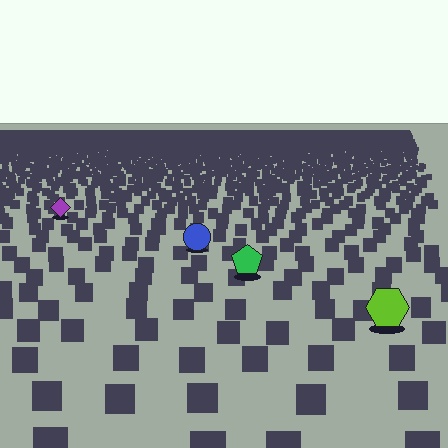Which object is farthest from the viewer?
The purple diamond is farthest from the viewer. It appears smaller and the ground texture around it is denser.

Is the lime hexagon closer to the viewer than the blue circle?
Yes. The lime hexagon is closer — you can tell from the texture gradient: the ground texture is coarser near it.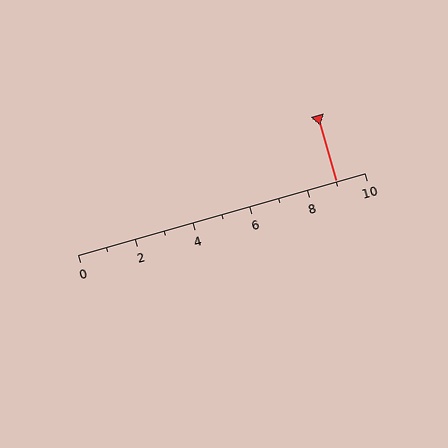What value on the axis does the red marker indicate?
The marker indicates approximately 9.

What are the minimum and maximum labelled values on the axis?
The axis runs from 0 to 10.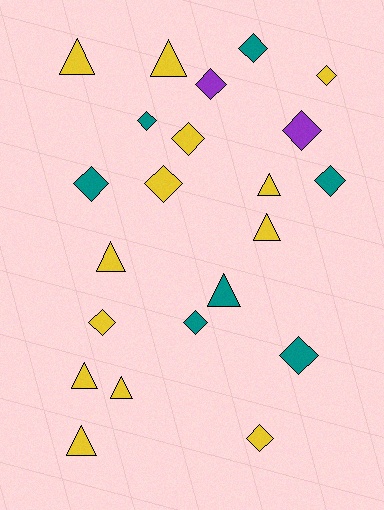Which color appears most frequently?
Yellow, with 13 objects.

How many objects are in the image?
There are 22 objects.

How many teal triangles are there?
There is 1 teal triangle.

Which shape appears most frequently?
Diamond, with 13 objects.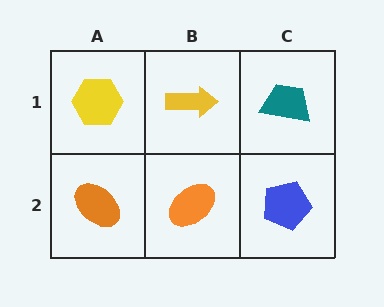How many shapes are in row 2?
3 shapes.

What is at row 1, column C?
A teal trapezoid.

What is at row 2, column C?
A blue pentagon.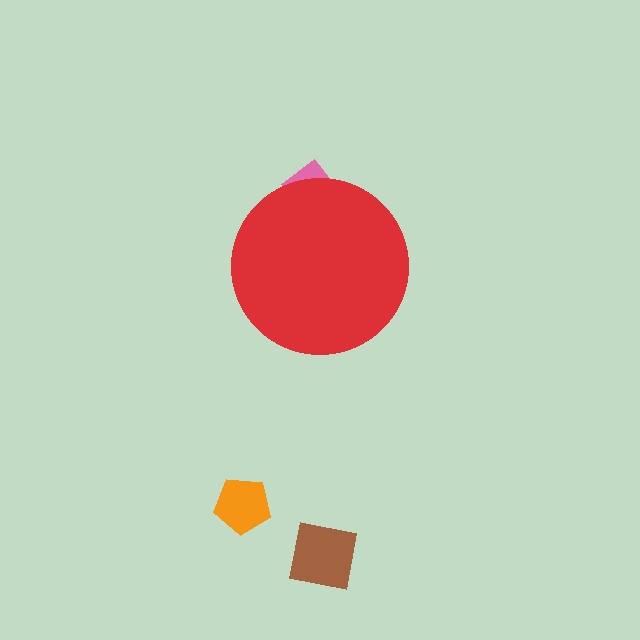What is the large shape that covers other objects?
A red circle.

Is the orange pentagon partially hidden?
No, the orange pentagon is fully visible.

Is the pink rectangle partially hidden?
Yes, the pink rectangle is partially hidden behind the red circle.